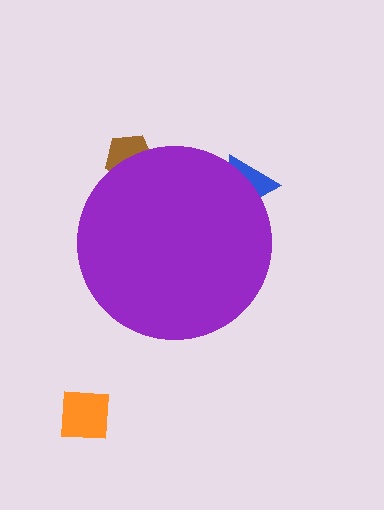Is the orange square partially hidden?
No, the orange square is fully visible.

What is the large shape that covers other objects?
A purple circle.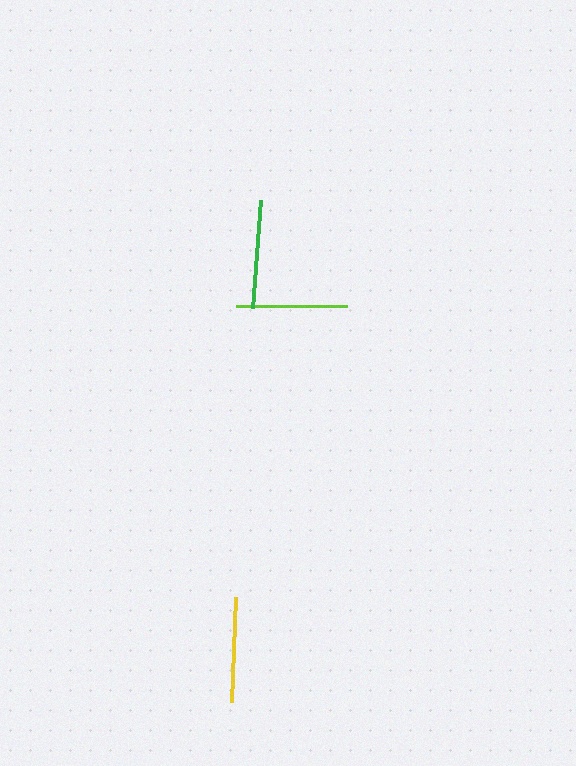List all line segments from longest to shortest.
From longest to shortest: lime, green, yellow.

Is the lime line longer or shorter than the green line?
The lime line is longer than the green line.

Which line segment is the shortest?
The yellow line is the shortest at approximately 105 pixels.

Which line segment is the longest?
The lime line is the longest at approximately 111 pixels.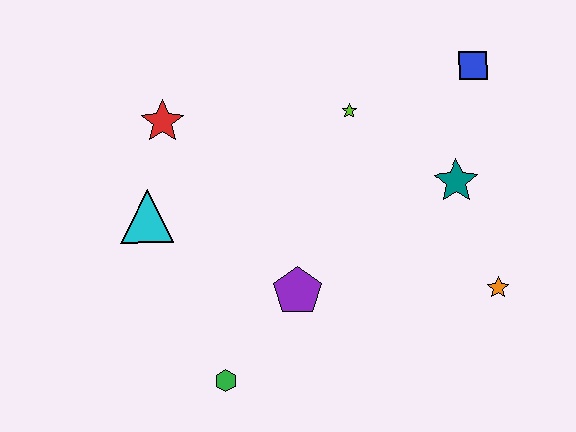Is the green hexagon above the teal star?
No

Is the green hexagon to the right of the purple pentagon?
No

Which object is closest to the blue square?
The teal star is closest to the blue square.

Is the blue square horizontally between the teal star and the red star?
No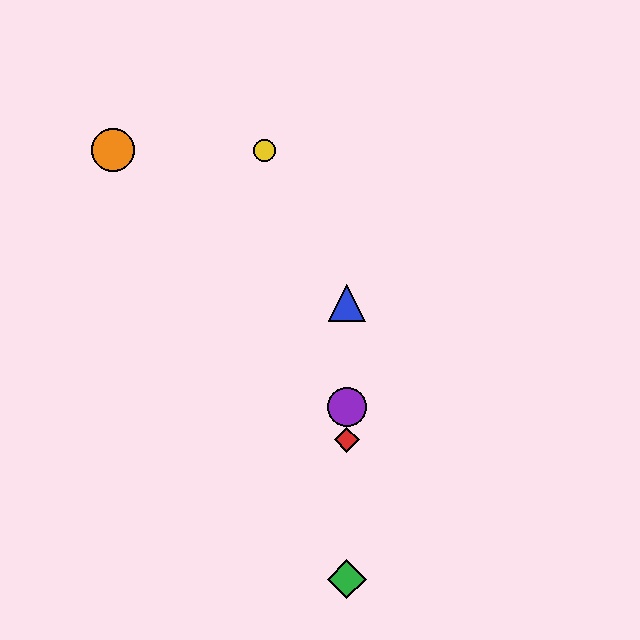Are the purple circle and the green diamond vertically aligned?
Yes, both are at x≈347.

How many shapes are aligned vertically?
4 shapes (the red diamond, the blue triangle, the green diamond, the purple circle) are aligned vertically.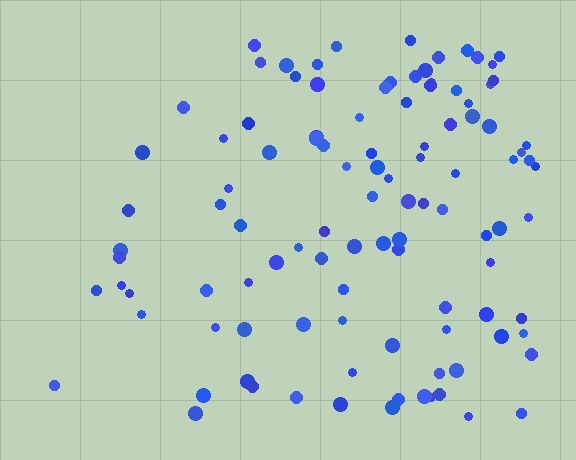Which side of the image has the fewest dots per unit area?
The left.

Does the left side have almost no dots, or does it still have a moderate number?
Still a moderate number, just noticeably fewer than the right.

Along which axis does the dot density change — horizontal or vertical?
Horizontal.